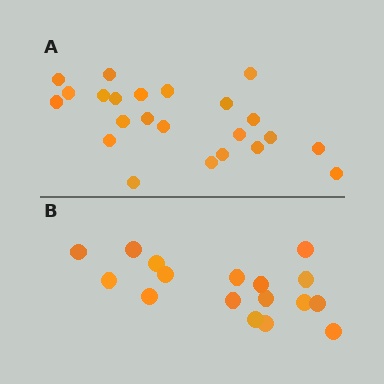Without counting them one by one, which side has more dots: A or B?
Region A (the top region) has more dots.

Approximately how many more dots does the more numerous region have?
Region A has about 6 more dots than region B.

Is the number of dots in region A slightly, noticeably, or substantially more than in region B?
Region A has noticeably more, but not dramatically so. The ratio is roughly 1.4 to 1.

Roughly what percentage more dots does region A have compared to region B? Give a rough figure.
About 35% more.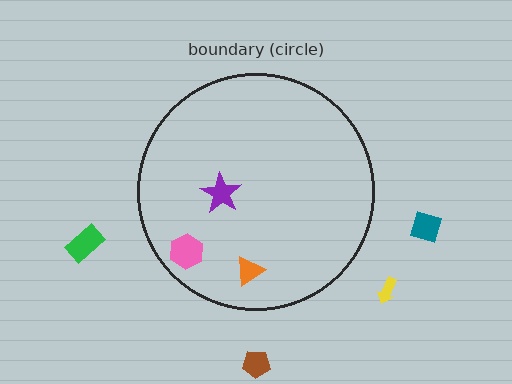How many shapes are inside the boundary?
3 inside, 4 outside.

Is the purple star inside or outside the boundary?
Inside.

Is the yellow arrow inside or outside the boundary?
Outside.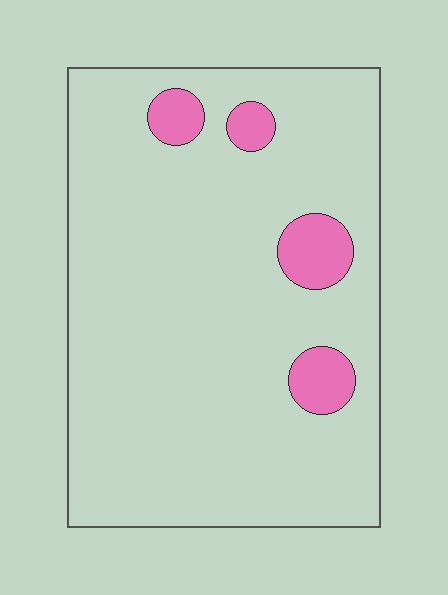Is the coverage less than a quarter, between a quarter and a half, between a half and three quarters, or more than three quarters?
Less than a quarter.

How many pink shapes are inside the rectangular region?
4.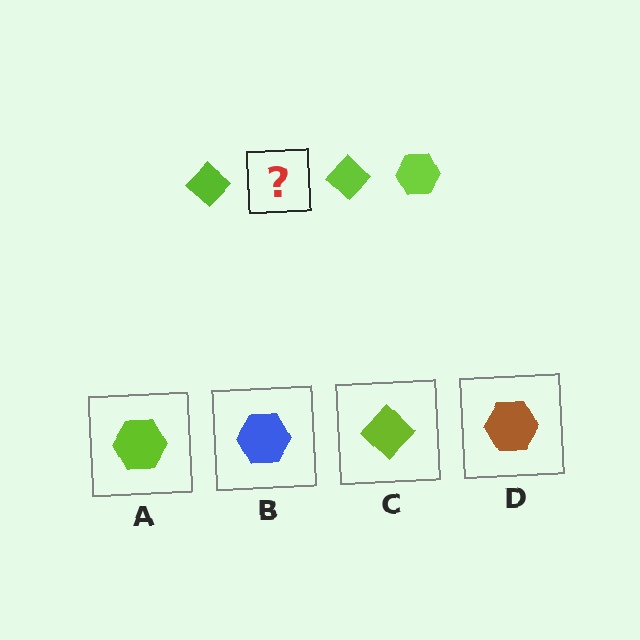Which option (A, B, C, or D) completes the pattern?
A.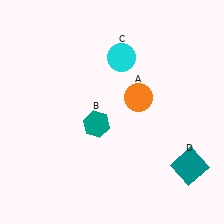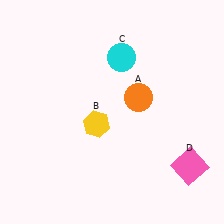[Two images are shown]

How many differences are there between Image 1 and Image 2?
There are 2 differences between the two images.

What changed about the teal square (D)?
In Image 1, D is teal. In Image 2, it changed to pink.